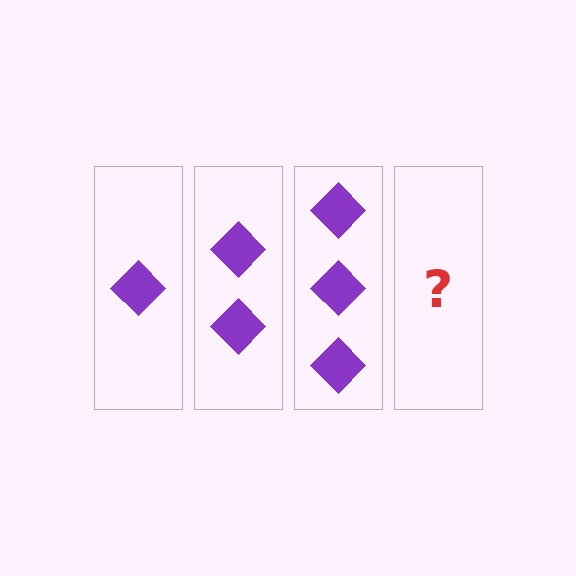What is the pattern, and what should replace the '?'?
The pattern is that each step adds one more diamond. The '?' should be 4 diamonds.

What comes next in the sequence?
The next element should be 4 diamonds.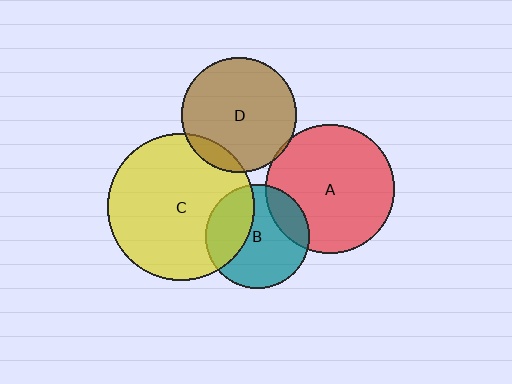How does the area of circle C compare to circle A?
Approximately 1.3 times.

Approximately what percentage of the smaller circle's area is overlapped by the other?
Approximately 5%.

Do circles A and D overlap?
Yes.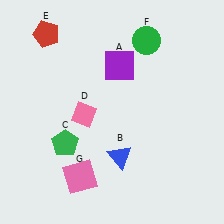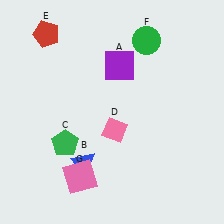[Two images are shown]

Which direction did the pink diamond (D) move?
The pink diamond (D) moved right.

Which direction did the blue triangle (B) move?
The blue triangle (B) moved left.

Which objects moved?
The objects that moved are: the blue triangle (B), the pink diamond (D).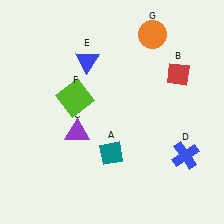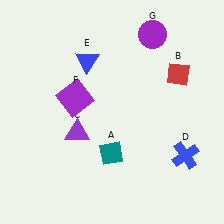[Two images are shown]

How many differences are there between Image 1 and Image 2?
There are 2 differences between the two images.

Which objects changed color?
F changed from lime to purple. G changed from orange to purple.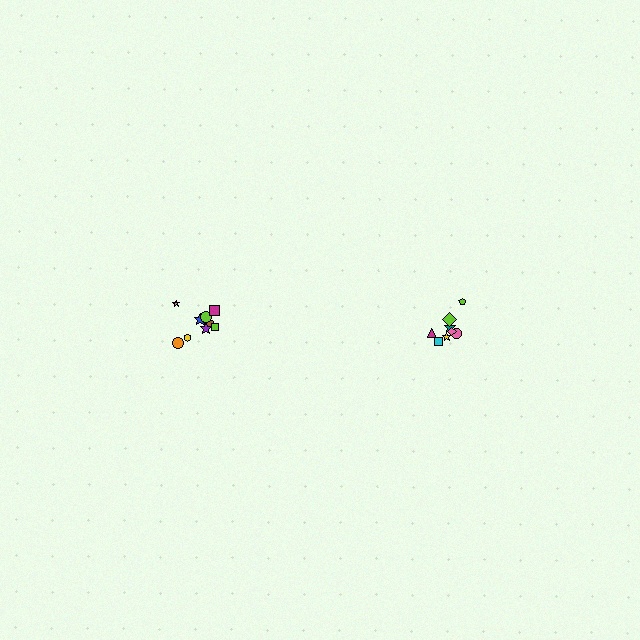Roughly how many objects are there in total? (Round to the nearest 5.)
Roughly 20 objects in total.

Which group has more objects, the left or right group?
The left group.